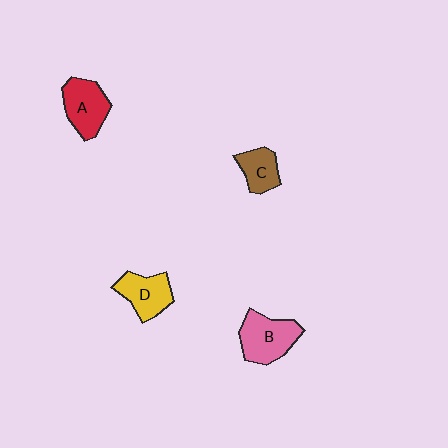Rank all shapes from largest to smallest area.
From largest to smallest: B (pink), A (red), D (yellow), C (brown).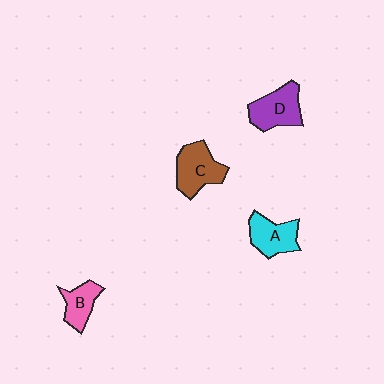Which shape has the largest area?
Shape C (brown).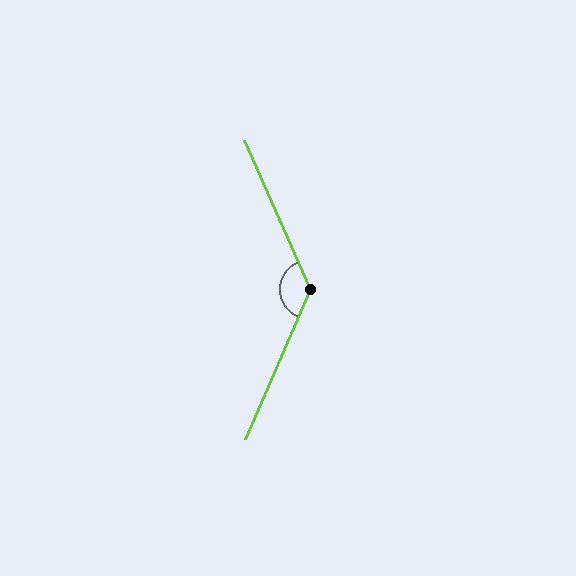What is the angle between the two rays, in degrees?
Approximately 133 degrees.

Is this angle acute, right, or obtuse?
It is obtuse.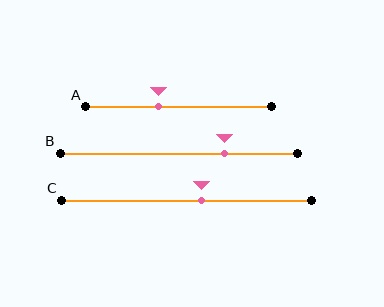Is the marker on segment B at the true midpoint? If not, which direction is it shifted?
No, the marker on segment B is shifted to the right by about 19% of the segment length.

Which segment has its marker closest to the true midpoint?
Segment C has its marker closest to the true midpoint.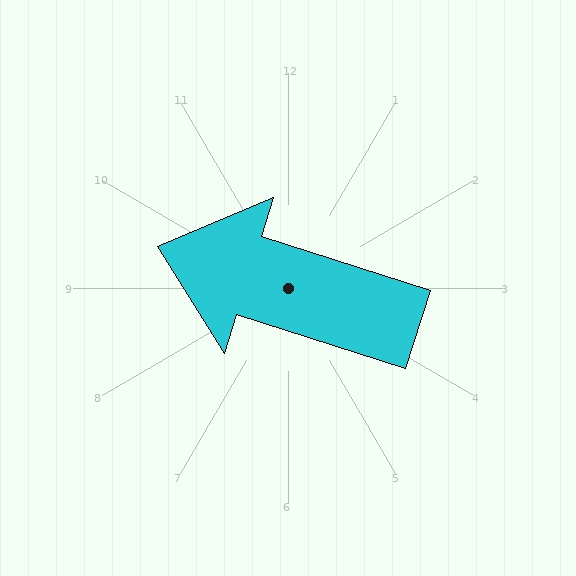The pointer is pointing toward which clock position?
Roughly 10 o'clock.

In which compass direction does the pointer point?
West.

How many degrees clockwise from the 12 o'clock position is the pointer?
Approximately 288 degrees.